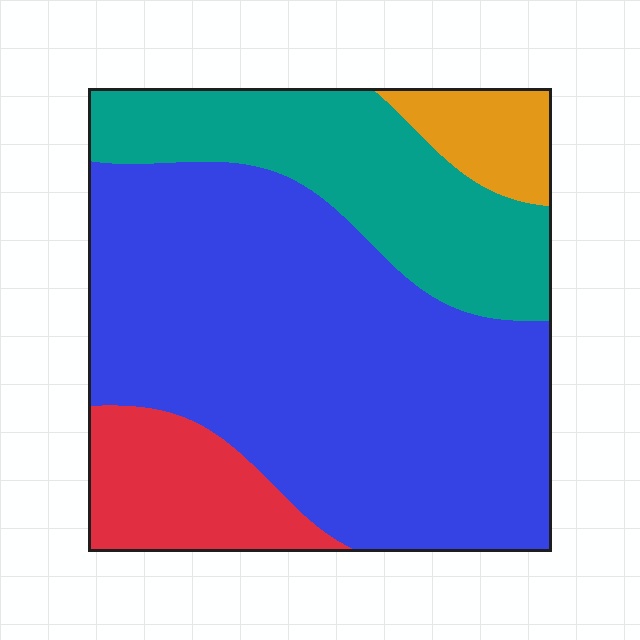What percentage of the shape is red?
Red covers 12% of the shape.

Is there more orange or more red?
Red.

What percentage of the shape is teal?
Teal covers about 25% of the shape.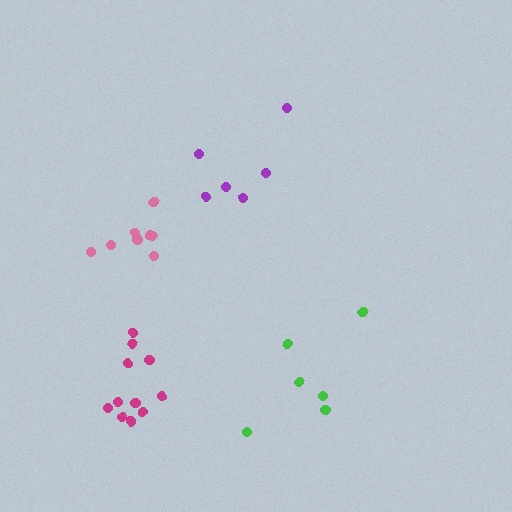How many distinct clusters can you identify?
There are 4 distinct clusters.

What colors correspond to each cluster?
The clusters are colored: purple, green, pink, magenta.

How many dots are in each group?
Group 1: 6 dots, Group 2: 6 dots, Group 3: 8 dots, Group 4: 11 dots (31 total).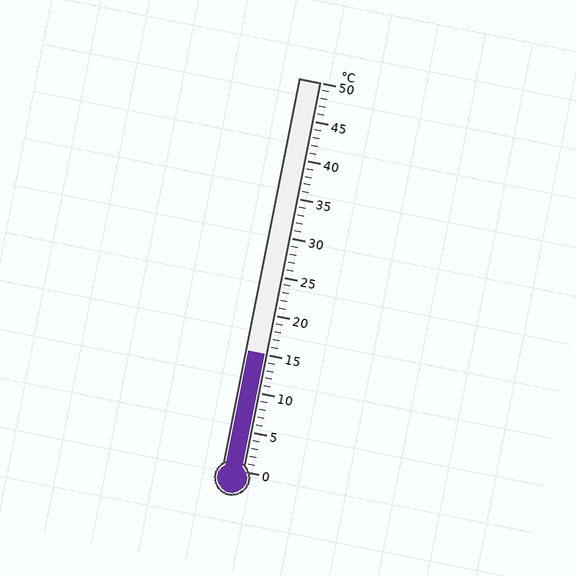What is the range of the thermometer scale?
The thermometer scale ranges from 0°C to 50°C.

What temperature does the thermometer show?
The thermometer shows approximately 15°C.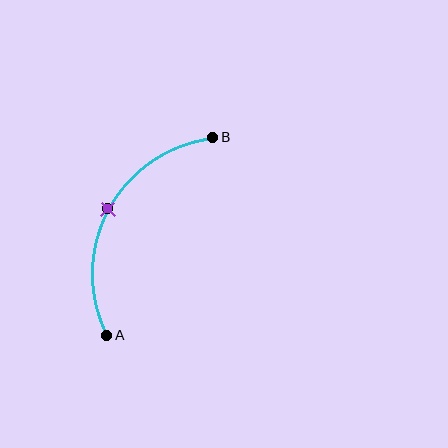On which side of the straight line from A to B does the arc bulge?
The arc bulges to the left of the straight line connecting A and B.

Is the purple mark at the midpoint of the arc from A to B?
Yes. The purple mark lies on the arc at equal arc-length from both A and B — it is the arc midpoint.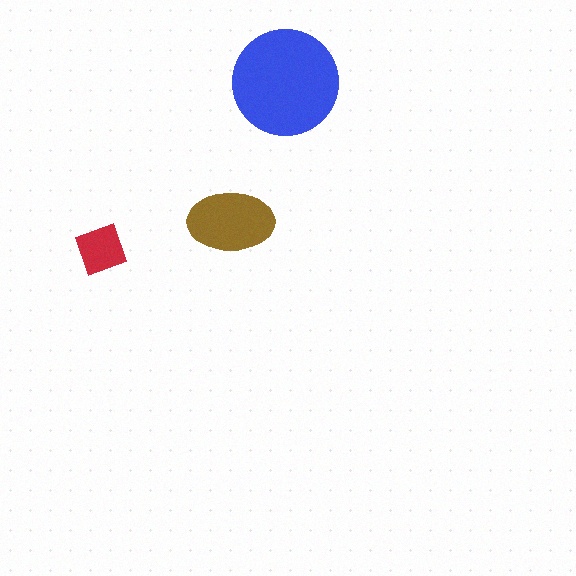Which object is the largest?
The blue circle.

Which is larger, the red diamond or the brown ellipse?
The brown ellipse.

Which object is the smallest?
The red diamond.